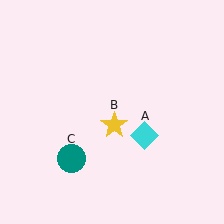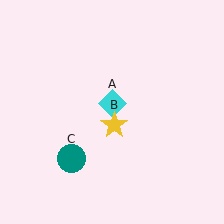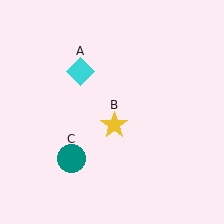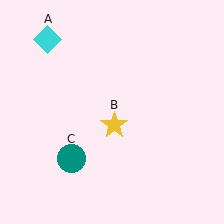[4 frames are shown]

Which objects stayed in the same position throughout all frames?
Yellow star (object B) and teal circle (object C) remained stationary.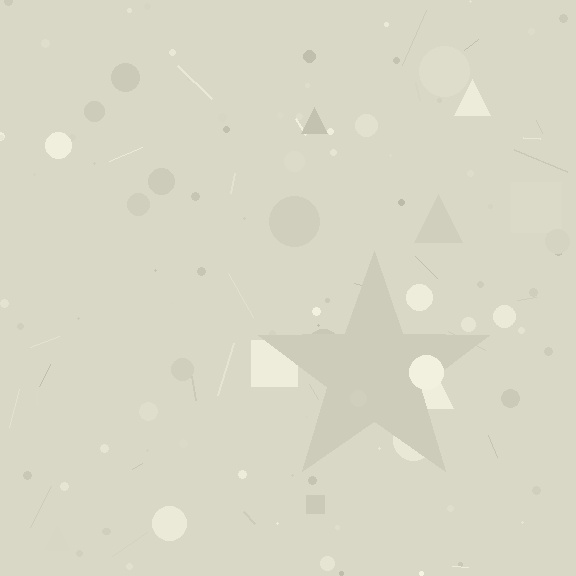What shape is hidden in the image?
A star is hidden in the image.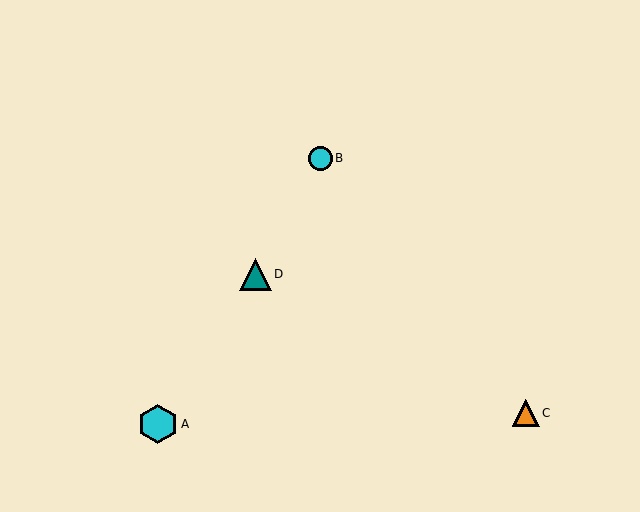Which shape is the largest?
The cyan hexagon (labeled A) is the largest.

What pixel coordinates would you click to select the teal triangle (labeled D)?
Click at (255, 274) to select the teal triangle D.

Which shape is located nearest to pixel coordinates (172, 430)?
The cyan hexagon (labeled A) at (158, 424) is nearest to that location.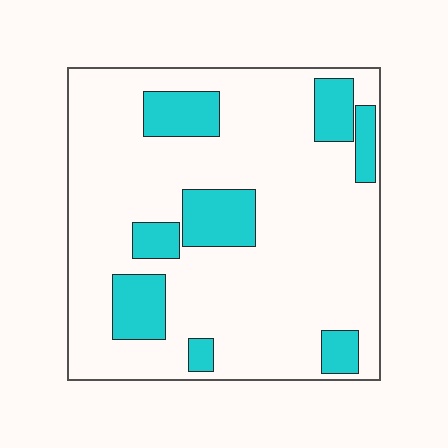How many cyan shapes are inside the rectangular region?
8.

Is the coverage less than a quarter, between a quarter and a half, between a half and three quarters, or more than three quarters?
Less than a quarter.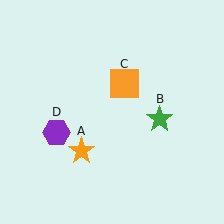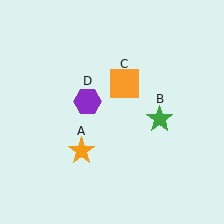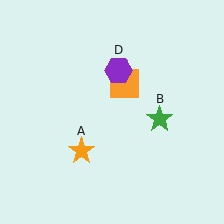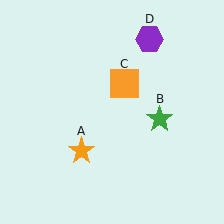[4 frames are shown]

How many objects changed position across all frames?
1 object changed position: purple hexagon (object D).